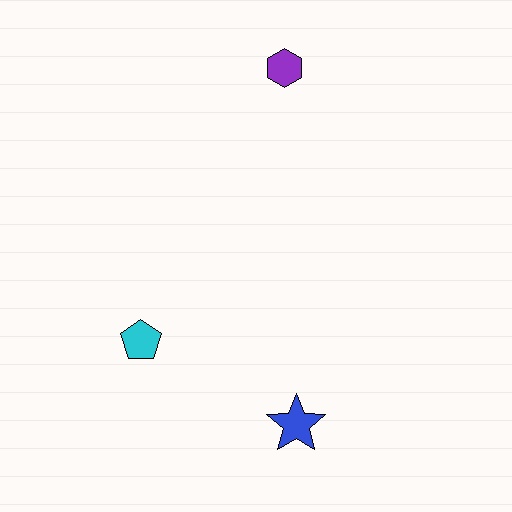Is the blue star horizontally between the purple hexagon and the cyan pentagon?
No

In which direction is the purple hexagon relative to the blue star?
The purple hexagon is above the blue star.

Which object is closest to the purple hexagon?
The cyan pentagon is closest to the purple hexagon.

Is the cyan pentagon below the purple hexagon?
Yes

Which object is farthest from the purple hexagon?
The blue star is farthest from the purple hexagon.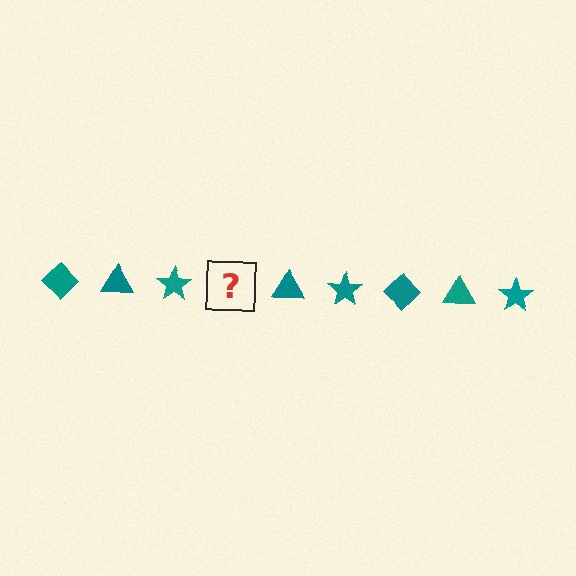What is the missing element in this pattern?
The missing element is a teal diamond.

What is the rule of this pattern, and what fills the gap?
The rule is that the pattern cycles through diamond, triangle, star shapes in teal. The gap should be filled with a teal diamond.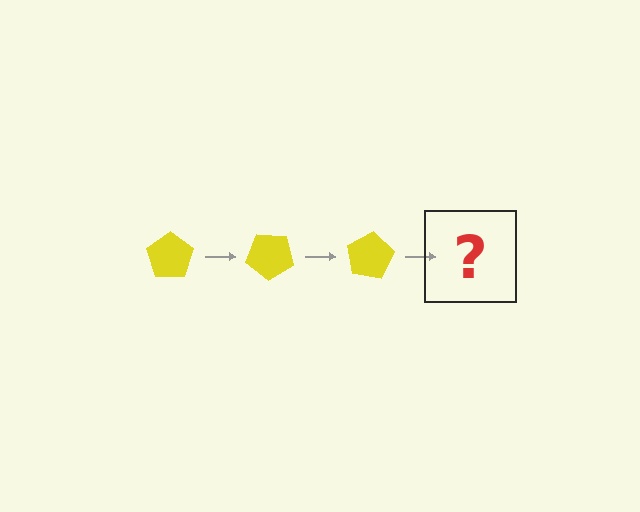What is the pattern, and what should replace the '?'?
The pattern is that the pentagon rotates 40 degrees each step. The '?' should be a yellow pentagon rotated 120 degrees.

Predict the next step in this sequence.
The next step is a yellow pentagon rotated 120 degrees.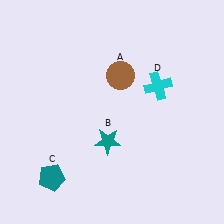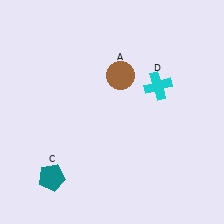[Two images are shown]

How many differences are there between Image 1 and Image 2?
There is 1 difference between the two images.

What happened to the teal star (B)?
The teal star (B) was removed in Image 2. It was in the bottom-left area of Image 1.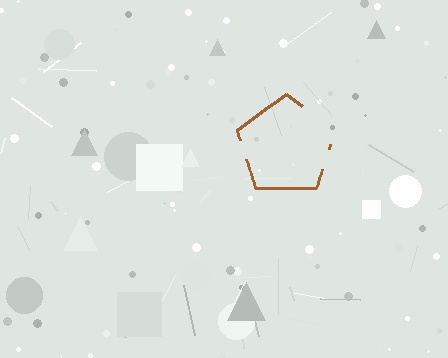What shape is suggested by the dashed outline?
The dashed outline suggests a pentagon.